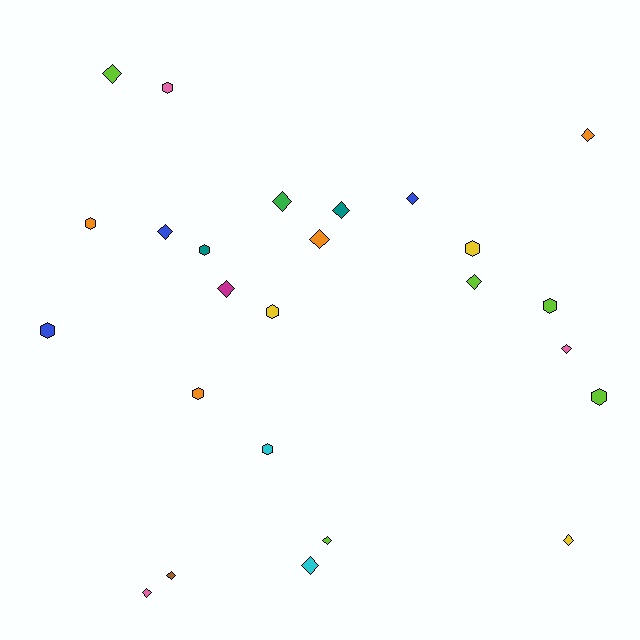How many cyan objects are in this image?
There are 2 cyan objects.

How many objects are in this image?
There are 25 objects.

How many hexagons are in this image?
There are 10 hexagons.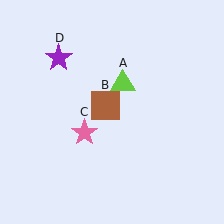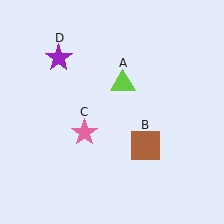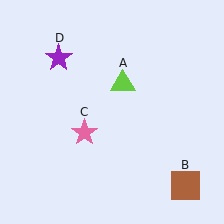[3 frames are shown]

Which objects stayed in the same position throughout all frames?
Lime triangle (object A) and pink star (object C) and purple star (object D) remained stationary.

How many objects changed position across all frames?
1 object changed position: brown square (object B).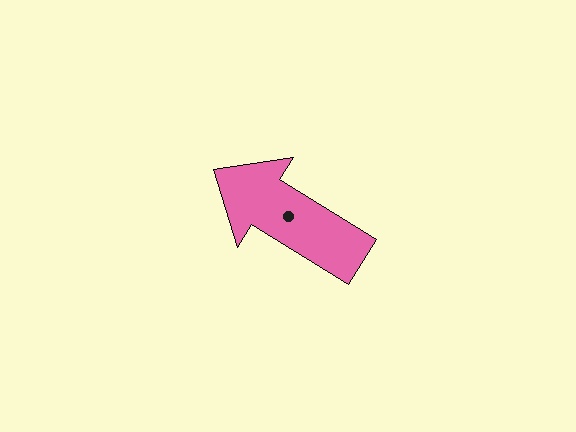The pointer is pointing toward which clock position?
Roughly 10 o'clock.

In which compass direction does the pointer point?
Northwest.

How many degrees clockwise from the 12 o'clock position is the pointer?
Approximately 302 degrees.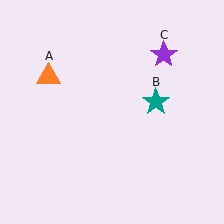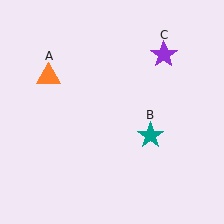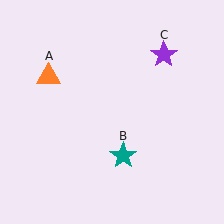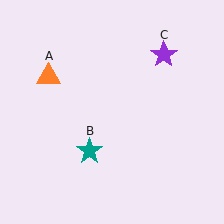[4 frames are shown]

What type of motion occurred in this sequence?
The teal star (object B) rotated clockwise around the center of the scene.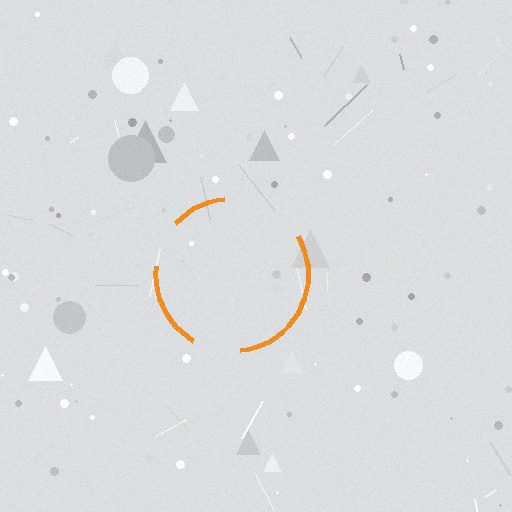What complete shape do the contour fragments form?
The contour fragments form a circle.